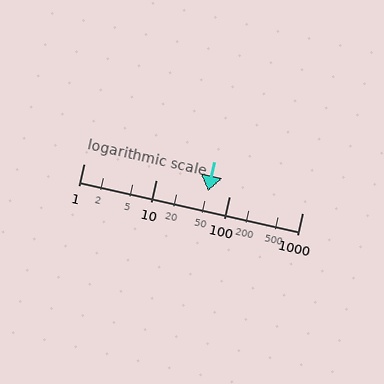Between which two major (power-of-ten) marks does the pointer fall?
The pointer is between 10 and 100.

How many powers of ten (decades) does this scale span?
The scale spans 3 decades, from 1 to 1000.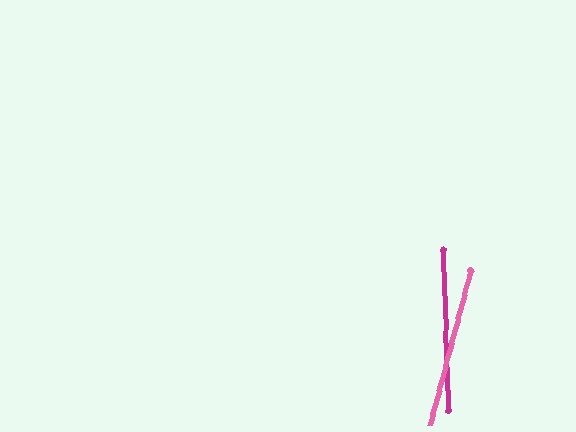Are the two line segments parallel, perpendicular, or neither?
Neither parallel nor perpendicular — they differ by about 17°.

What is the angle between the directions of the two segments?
Approximately 17 degrees.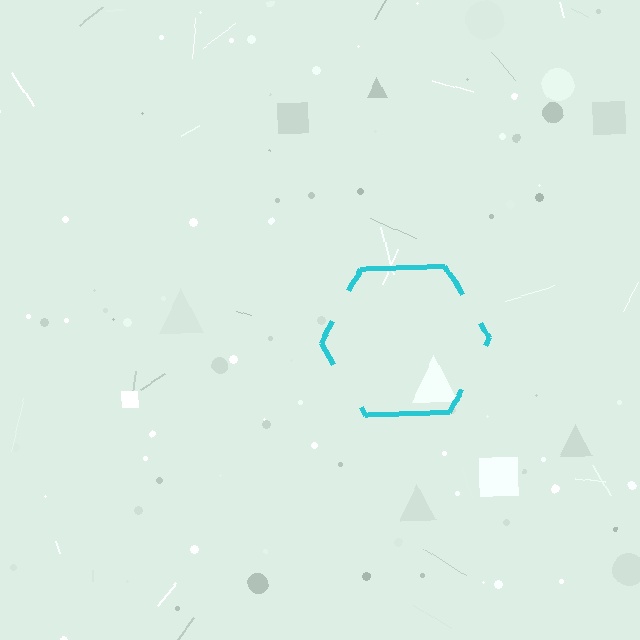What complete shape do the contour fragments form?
The contour fragments form a hexagon.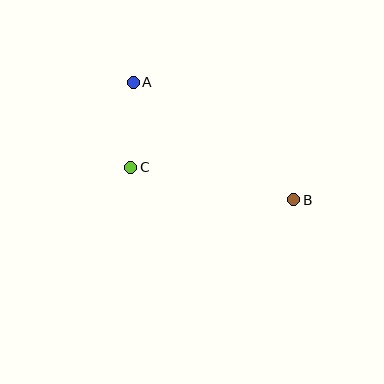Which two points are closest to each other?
Points A and C are closest to each other.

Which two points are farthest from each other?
Points A and B are farthest from each other.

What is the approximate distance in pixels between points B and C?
The distance between B and C is approximately 166 pixels.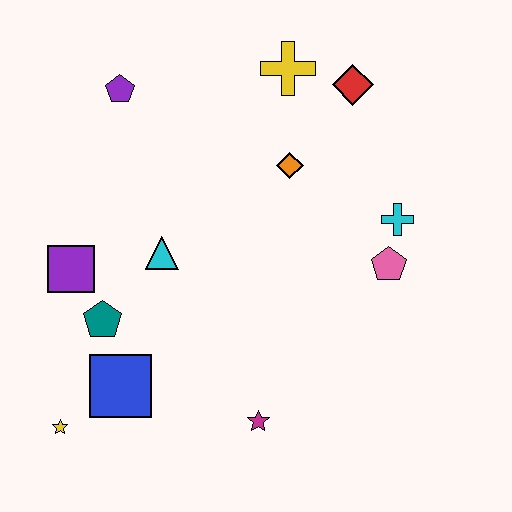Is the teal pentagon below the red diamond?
Yes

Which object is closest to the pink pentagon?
The cyan cross is closest to the pink pentagon.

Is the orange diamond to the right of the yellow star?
Yes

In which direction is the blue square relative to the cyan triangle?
The blue square is below the cyan triangle.